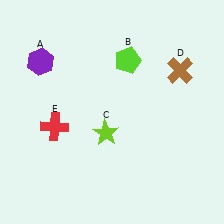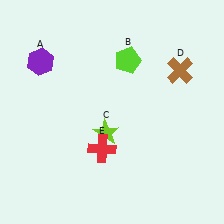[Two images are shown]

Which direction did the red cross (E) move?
The red cross (E) moved right.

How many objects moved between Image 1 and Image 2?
1 object moved between the two images.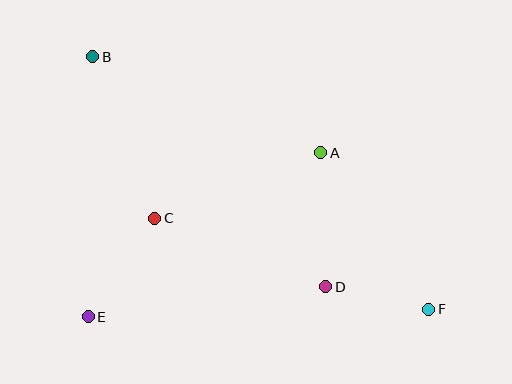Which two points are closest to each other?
Points D and F are closest to each other.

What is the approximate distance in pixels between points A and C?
The distance between A and C is approximately 178 pixels.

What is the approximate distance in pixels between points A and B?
The distance between A and B is approximately 248 pixels.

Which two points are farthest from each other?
Points B and F are farthest from each other.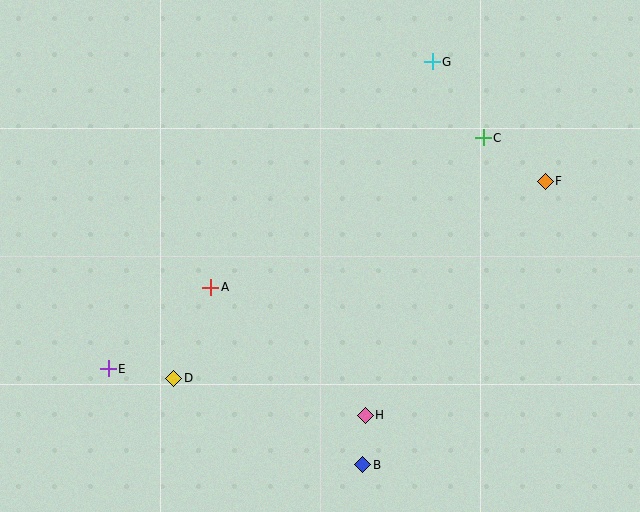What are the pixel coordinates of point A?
Point A is at (211, 288).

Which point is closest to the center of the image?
Point A at (211, 288) is closest to the center.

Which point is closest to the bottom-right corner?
Point B is closest to the bottom-right corner.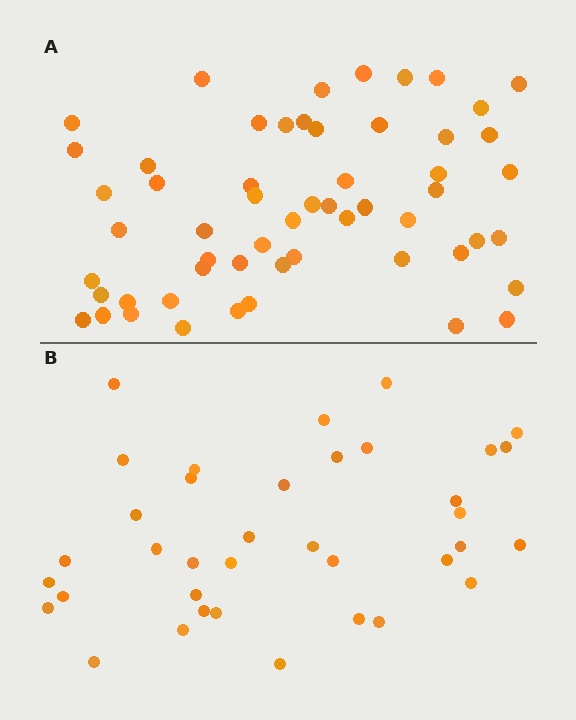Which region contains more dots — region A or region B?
Region A (the top region) has more dots.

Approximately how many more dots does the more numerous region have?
Region A has approximately 20 more dots than region B.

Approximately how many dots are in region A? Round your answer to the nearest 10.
About 60 dots. (The exact count is 56, which rounds to 60.)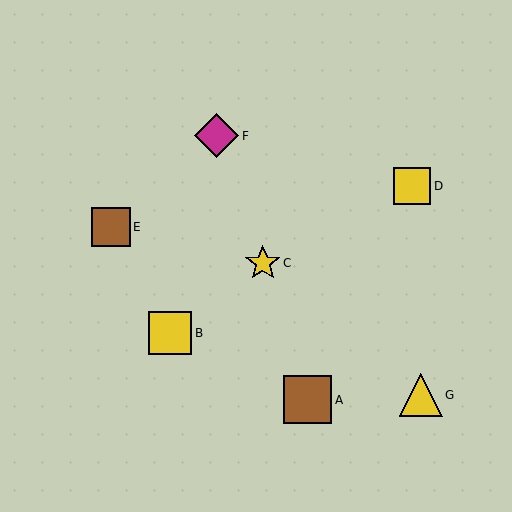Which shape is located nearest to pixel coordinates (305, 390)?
The brown square (labeled A) at (308, 400) is nearest to that location.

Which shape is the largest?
The brown square (labeled A) is the largest.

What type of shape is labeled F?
Shape F is a magenta diamond.